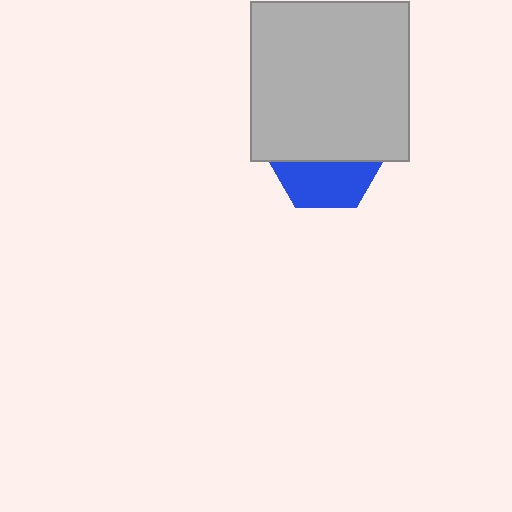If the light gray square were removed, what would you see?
You would see the complete blue hexagon.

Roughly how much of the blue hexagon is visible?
A small part of it is visible (roughly 42%).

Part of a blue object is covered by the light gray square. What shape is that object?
It is a hexagon.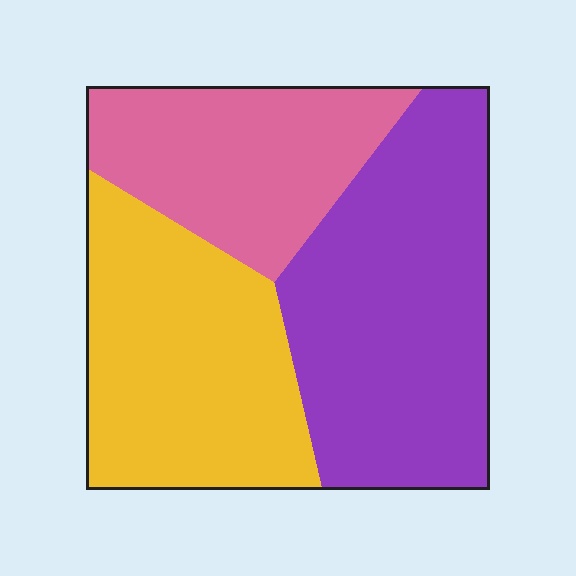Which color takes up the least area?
Pink, at roughly 25%.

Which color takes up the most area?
Purple, at roughly 40%.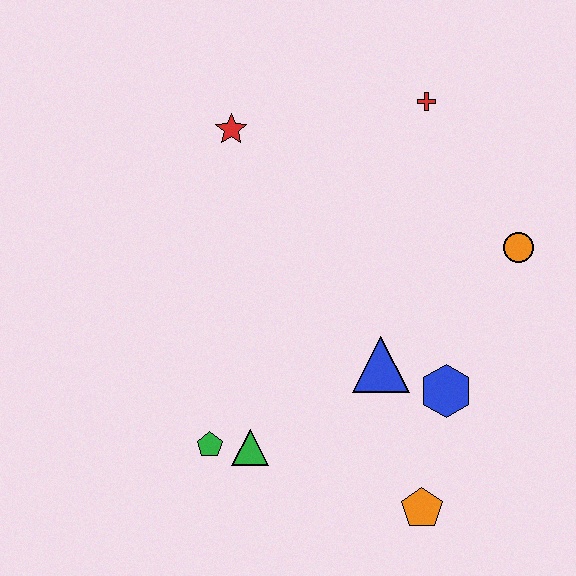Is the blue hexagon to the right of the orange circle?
No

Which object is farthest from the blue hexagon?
The red star is farthest from the blue hexagon.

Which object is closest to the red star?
The red cross is closest to the red star.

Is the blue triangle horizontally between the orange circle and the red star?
Yes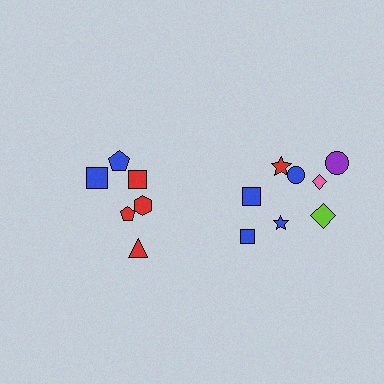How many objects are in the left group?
There are 6 objects.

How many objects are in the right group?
There are 8 objects.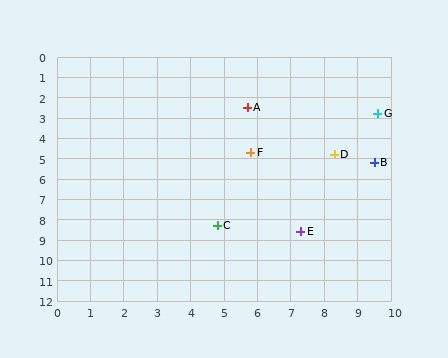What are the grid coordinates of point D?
Point D is at approximately (8.3, 4.8).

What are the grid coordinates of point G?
Point G is at approximately (9.6, 2.8).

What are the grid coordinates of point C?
Point C is at approximately (4.8, 8.3).